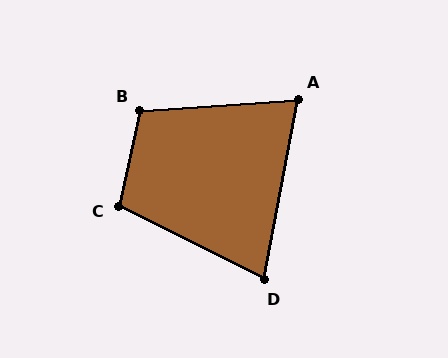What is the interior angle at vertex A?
Approximately 75 degrees (acute).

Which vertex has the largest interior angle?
B, at approximately 106 degrees.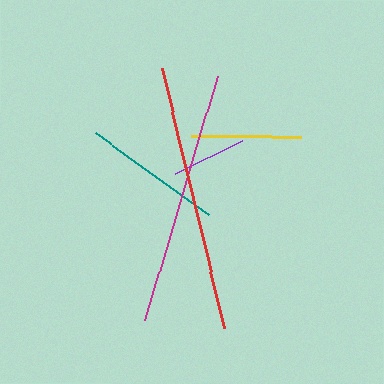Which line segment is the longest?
The red line is the longest at approximately 267 pixels.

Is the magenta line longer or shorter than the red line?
The red line is longer than the magenta line.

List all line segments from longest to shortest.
From longest to shortest: red, magenta, teal, yellow, purple.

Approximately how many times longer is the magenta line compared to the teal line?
The magenta line is approximately 1.8 times the length of the teal line.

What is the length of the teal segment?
The teal segment is approximately 139 pixels long.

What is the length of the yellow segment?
The yellow segment is approximately 110 pixels long.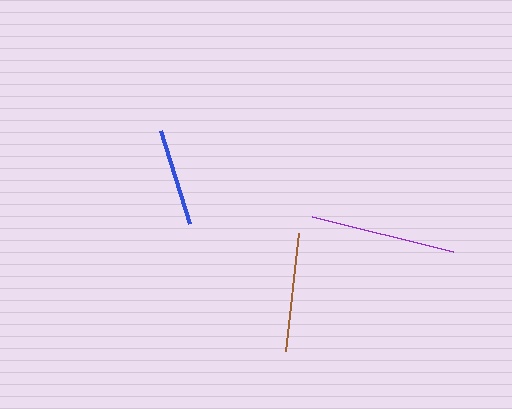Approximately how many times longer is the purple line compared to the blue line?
The purple line is approximately 1.5 times the length of the blue line.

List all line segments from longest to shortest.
From longest to shortest: purple, brown, blue.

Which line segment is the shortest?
The blue line is the shortest at approximately 97 pixels.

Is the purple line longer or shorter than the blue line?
The purple line is longer than the blue line.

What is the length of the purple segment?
The purple segment is approximately 144 pixels long.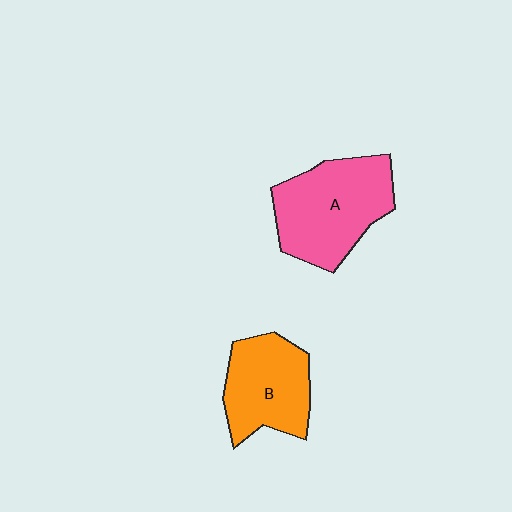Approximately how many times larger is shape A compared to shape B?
Approximately 1.3 times.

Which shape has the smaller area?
Shape B (orange).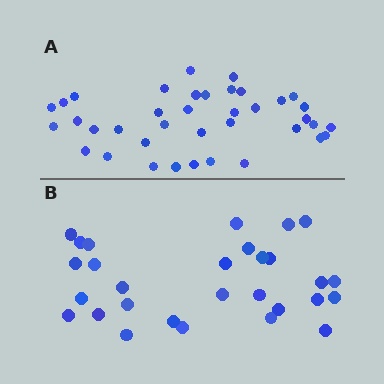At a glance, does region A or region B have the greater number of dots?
Region A (the top region) has more dots.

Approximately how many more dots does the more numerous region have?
Region A has roughly 8 or so more dots than region B.